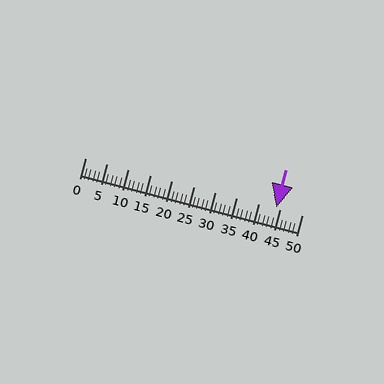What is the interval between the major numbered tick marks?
The major tick marks are spaced 5 units apart.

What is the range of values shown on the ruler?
The ruler shows values from 0 to 50.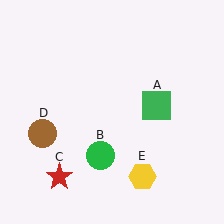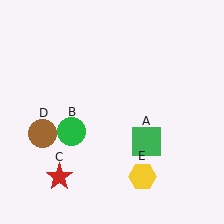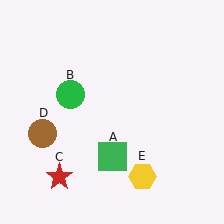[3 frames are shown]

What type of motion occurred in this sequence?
The green square (object A), green circle (object B) rotated clockwise around the center of the scene.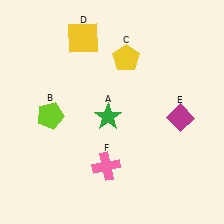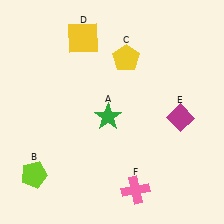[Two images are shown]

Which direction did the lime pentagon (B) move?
The lime pentagon (B) moved down.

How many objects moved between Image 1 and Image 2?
2 objects moved between the two images.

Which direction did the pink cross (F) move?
The pink cross (F) moved right.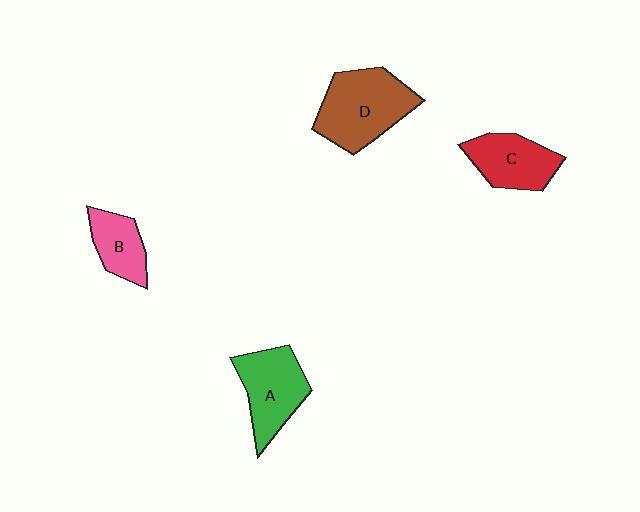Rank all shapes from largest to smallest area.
From largest to smallest: D (brown), A (green), C (red), B (pink).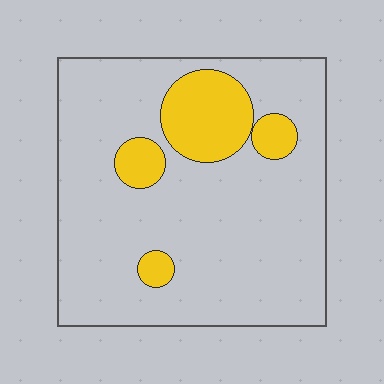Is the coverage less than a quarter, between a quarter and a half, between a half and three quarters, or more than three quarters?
Less than a quarter.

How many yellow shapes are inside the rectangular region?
4.